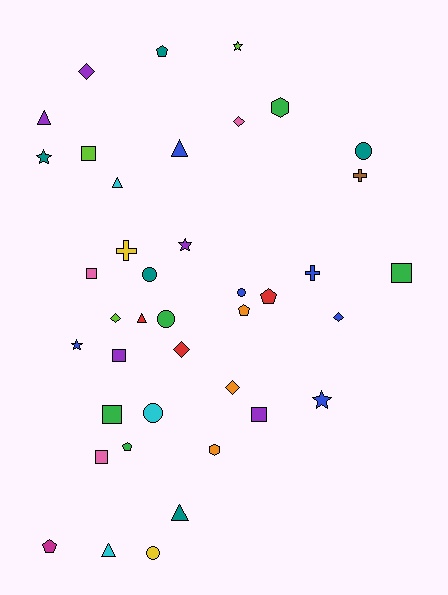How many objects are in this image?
There are 40 objects.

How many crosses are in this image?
There are 3 crosses.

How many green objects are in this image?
There are 5 green objects.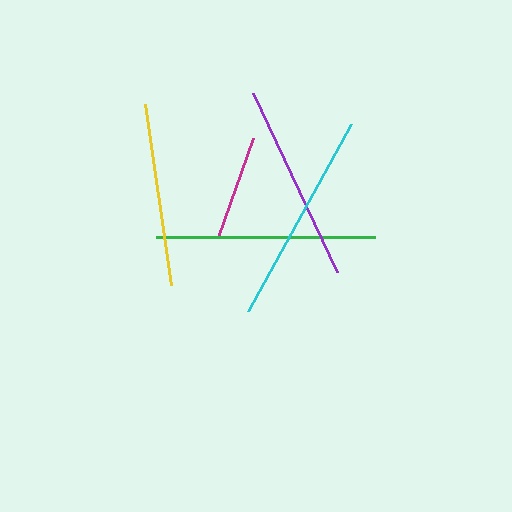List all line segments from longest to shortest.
From longest to shortest: green, cyan, purple, yellow, magenta.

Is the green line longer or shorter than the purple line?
The green line is longer than the purple line.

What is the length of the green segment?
The green segment is approximately 219 pixels long.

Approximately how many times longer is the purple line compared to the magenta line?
The purple line is approximately 1.9 times the length of the magenta line.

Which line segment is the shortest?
The magenta line is the shortest at approximately 105 pixels.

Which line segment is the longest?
The green line is the longest at approximately 219 pixels.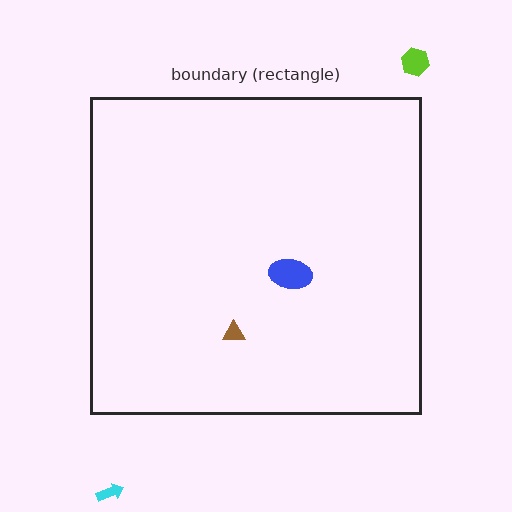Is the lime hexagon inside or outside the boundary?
Outside.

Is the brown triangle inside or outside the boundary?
Inside.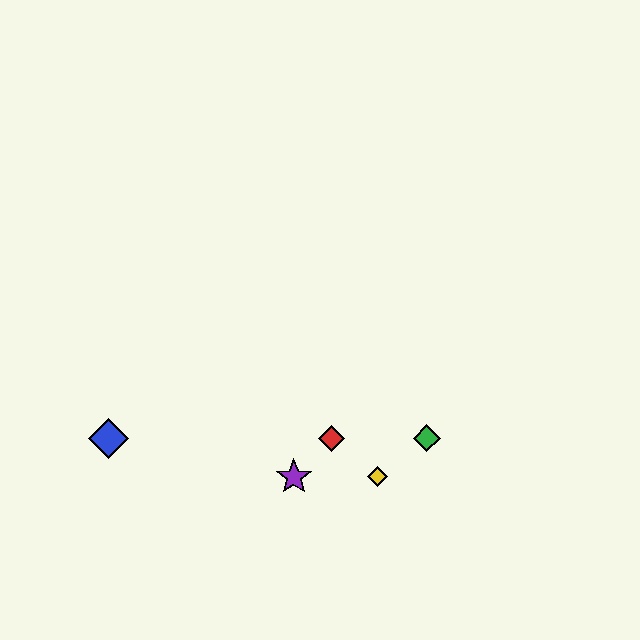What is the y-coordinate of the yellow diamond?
The yellow diamond is at y≈477.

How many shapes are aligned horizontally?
3 shapes (the red diamond, the blue diamond, the green diamond) are aligned horizontally.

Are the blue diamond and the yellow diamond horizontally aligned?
No, the blue diamond is at y≈438 and the yellow diamond is at y≈477.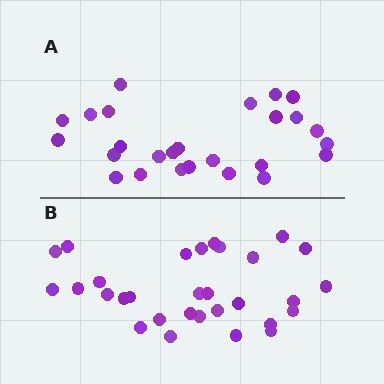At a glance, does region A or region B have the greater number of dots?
Region B (the bottom region) has more dots.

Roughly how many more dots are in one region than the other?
Region B has about 4 more dots than region A.